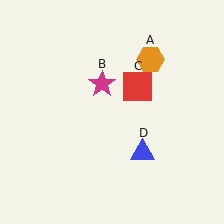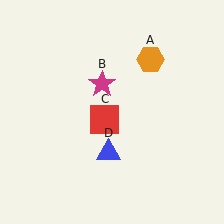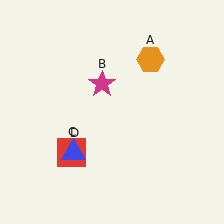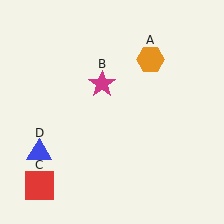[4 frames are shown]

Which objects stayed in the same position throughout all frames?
Orange hexagon (object A) and magenta star (object B) remained stationary.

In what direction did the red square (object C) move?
The red square (object C) moved down and to the left.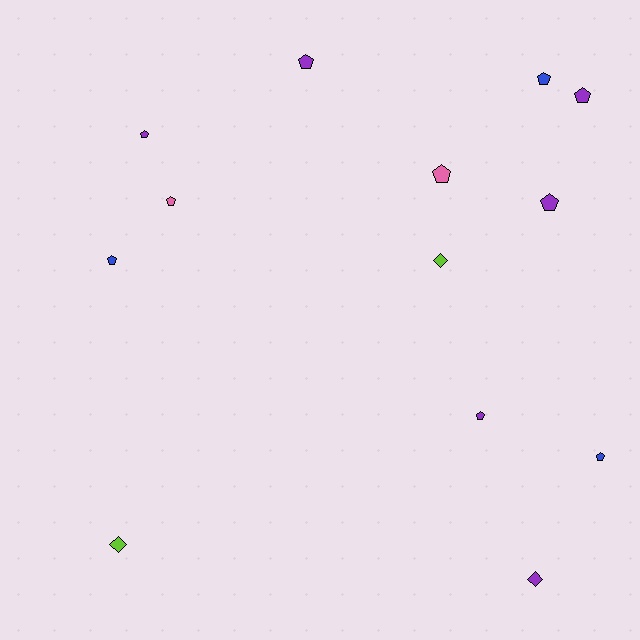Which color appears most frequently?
Purple, with 6 objects.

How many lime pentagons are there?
There are no lime pentagons.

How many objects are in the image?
There are 13 objects.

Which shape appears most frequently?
Pentagon, with 10 objects.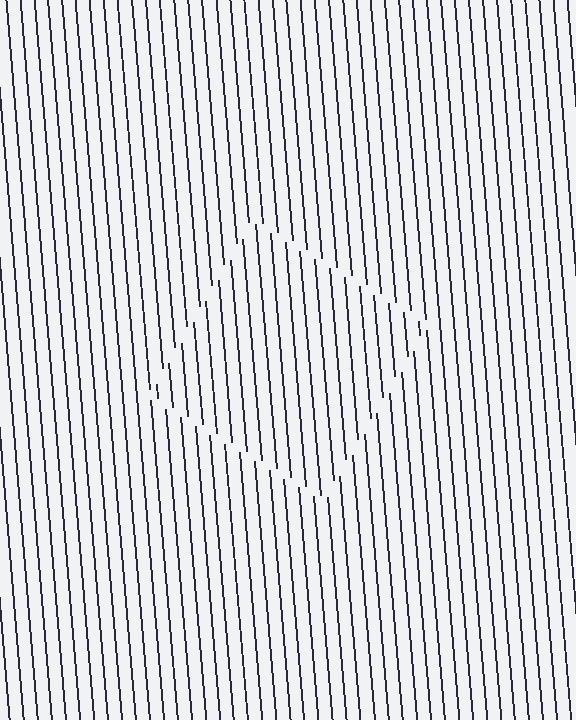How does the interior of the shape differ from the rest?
The interior of the shape contains the same grating, shifted by half a period — the contour is defined by the phase discontinuity where line-ends from the inner and outer gratings abut.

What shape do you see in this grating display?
An illusory square. The interior of the shape contains the same grating, shifted by half a period — the contour is defined by the phase discontinuity where line-ends from the inner and outer gratings abut.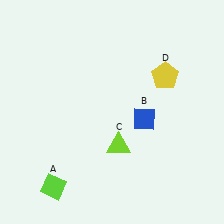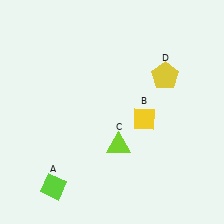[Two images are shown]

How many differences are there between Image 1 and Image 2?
There is 1 difference between the two images.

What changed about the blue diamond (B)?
In Image 1, B is blue. In Image 2, it changed to yellow.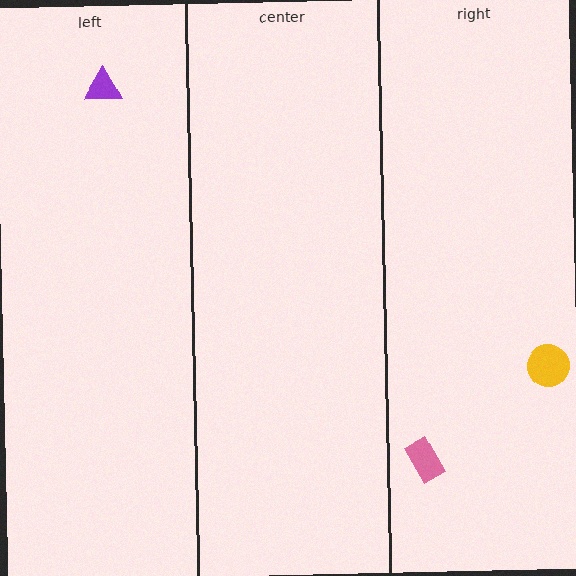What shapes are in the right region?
The yellow circle, the pink rectangle.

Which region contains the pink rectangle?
The right region.